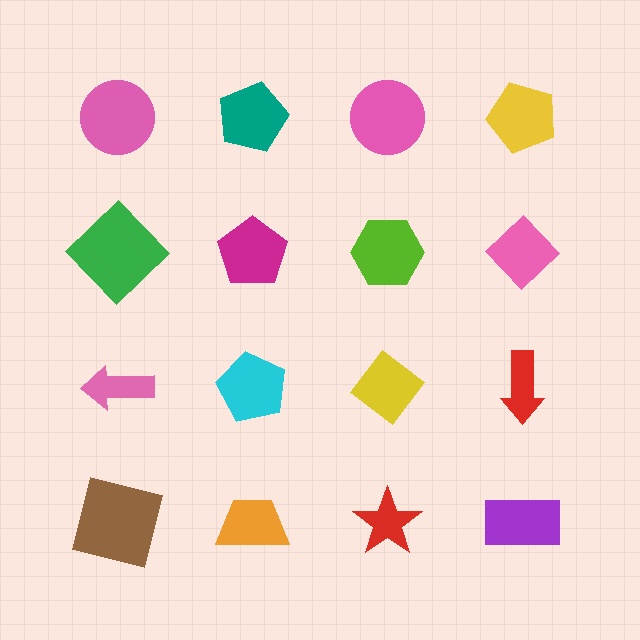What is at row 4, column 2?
An orange trapezoid.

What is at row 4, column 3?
A red star.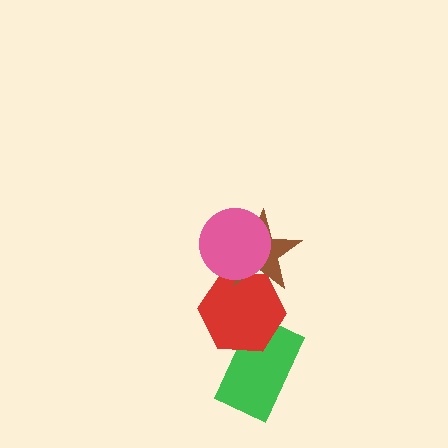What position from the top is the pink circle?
The pink circle is 1st from the top.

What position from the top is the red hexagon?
The red hexagon is 3rd from the top.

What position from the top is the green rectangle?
The green rectangle is 4th from the top.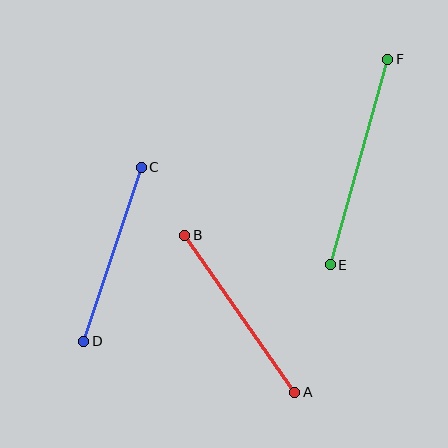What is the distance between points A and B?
The distance is approximately 192 pixels.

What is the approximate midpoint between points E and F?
The midpoint is at approximately (359, 162) pixels.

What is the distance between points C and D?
The distance is approximately 183 pixels.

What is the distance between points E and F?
The distance is approximately 213 pixels.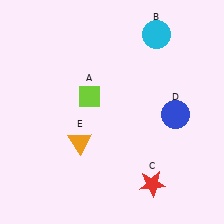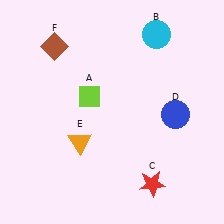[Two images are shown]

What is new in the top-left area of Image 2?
A brown diamond (F) was added in the top-left area of Image 2.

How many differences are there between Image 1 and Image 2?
There is 1 difference between the two images.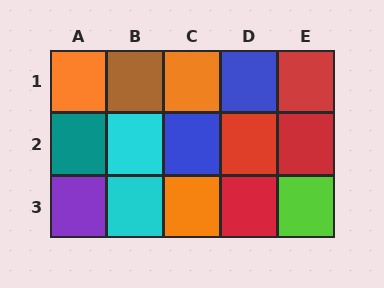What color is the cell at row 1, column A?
Orange.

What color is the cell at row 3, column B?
Cyan.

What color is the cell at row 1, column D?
Blue.